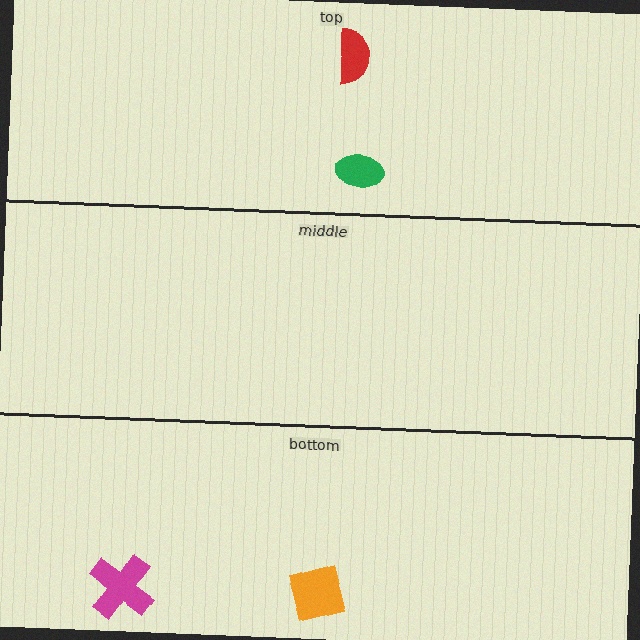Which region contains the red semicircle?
The top region.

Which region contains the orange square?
The bottom region.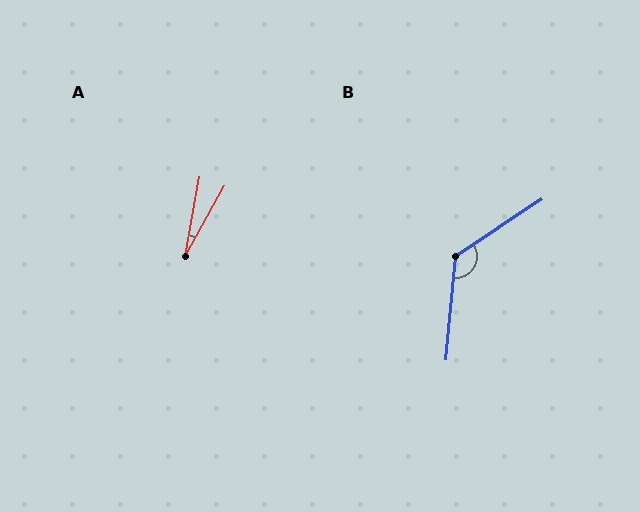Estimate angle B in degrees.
Approximately 129 degrees.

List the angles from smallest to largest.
A (19°), B (129°).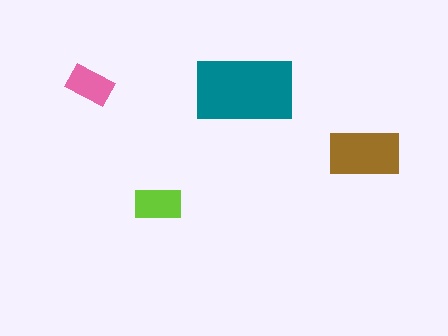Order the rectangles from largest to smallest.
the teal one, the brown one, the lime one, the pink one.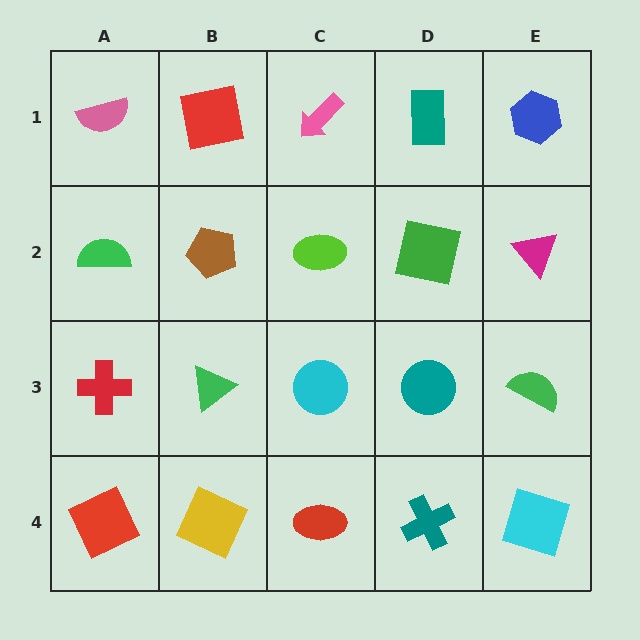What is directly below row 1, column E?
A magenta triangle.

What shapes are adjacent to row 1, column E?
A magenta triangle (row 2, column E), a teal rectangle (row 1, column D).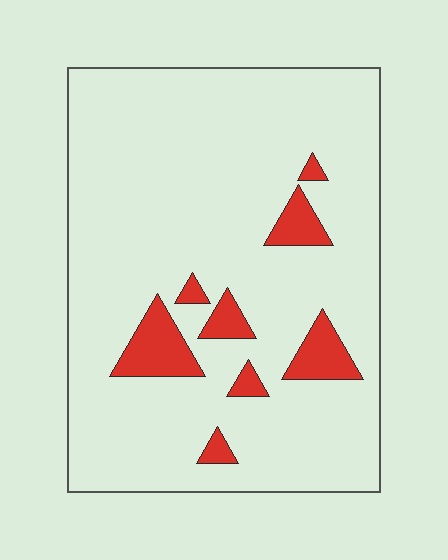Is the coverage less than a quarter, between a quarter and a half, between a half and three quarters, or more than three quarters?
Less than a quarter.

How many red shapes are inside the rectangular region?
8.